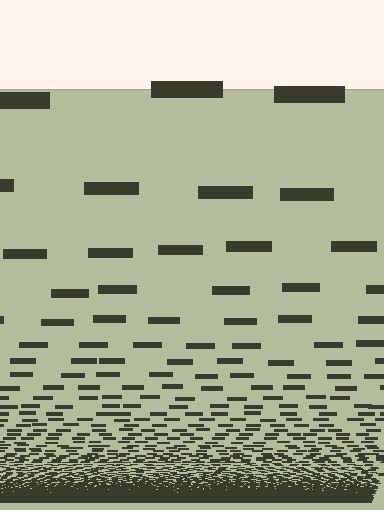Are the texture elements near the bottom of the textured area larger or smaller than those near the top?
Smaller. The gradient is inverted — elements near the bottom are smaller and denser.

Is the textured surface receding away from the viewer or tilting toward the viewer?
The surface appears to tilt toward the viewer. Texture elements get larger and sparser toward the top.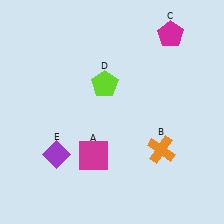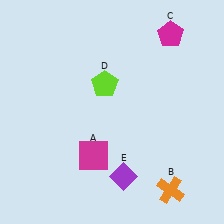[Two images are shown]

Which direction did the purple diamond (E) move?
The purple diamond (E) moved right.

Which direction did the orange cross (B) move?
The orange cross (B) moved down.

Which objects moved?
The objects that moved are: the orange cross (B), the purple diamond (E).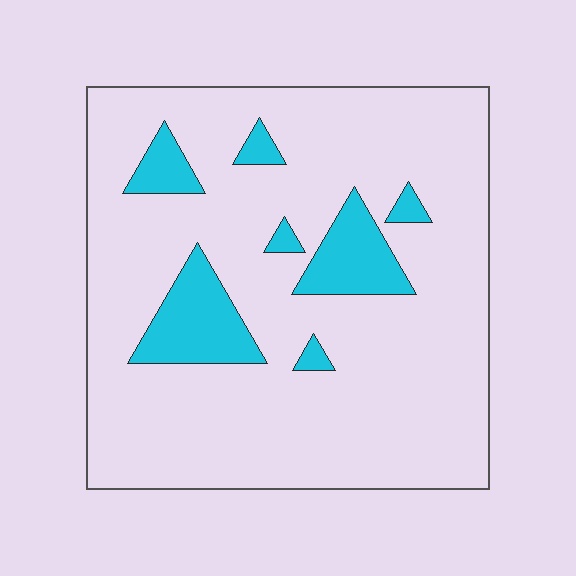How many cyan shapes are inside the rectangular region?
7.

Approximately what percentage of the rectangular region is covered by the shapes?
Approximately 15%.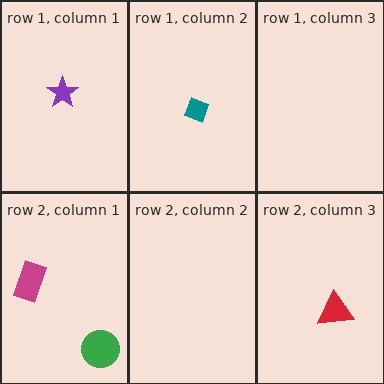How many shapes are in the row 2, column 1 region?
2.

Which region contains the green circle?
The row 2, column 1 region.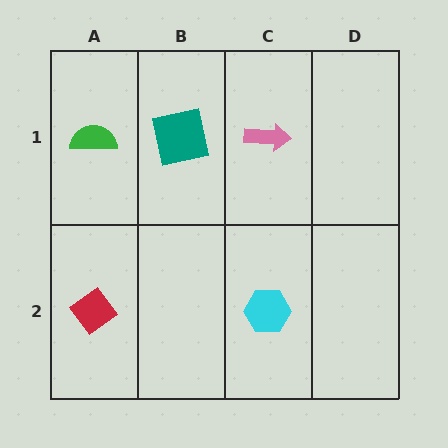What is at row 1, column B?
A teal square.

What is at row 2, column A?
A red diamond.